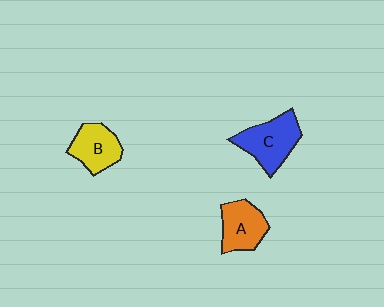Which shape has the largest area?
Shape C (blue).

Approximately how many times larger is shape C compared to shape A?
Approximately 1.3 times.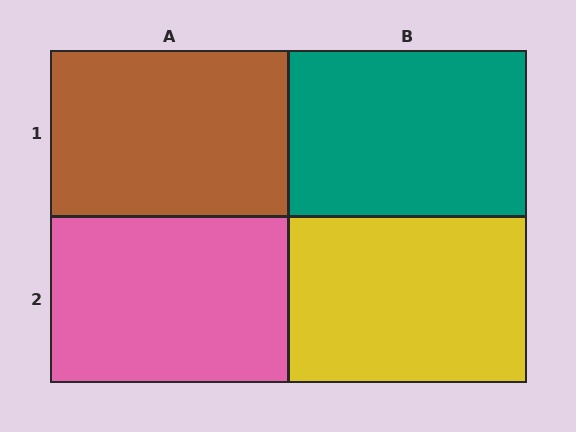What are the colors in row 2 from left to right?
Pink, yellow.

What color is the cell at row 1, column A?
Brown.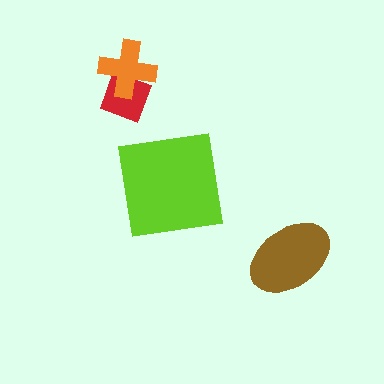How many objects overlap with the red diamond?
1 object overlaps with the red diamond.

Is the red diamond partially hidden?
Yes, it is partially covered by another shape.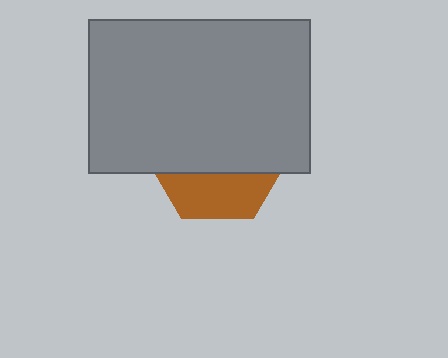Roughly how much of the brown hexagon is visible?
A small part of it is visible (roughly 33%).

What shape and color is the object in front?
The object in front is a gray rectangle.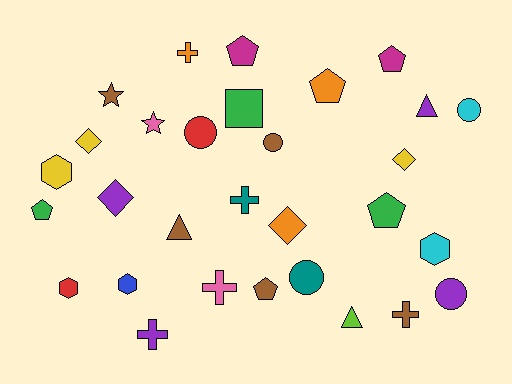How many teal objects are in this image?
There are 2 teal objects.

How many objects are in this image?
There are 30 objects.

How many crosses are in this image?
There are 5 crosses.